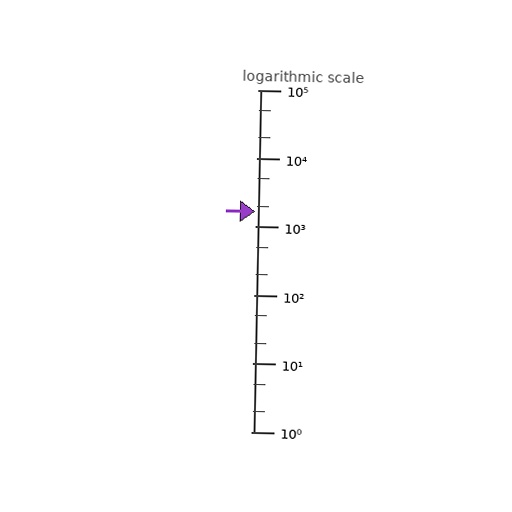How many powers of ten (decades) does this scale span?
The scale spans 5 decades, from 1 to 100000.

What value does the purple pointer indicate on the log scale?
The pointer indicates approximately 1700.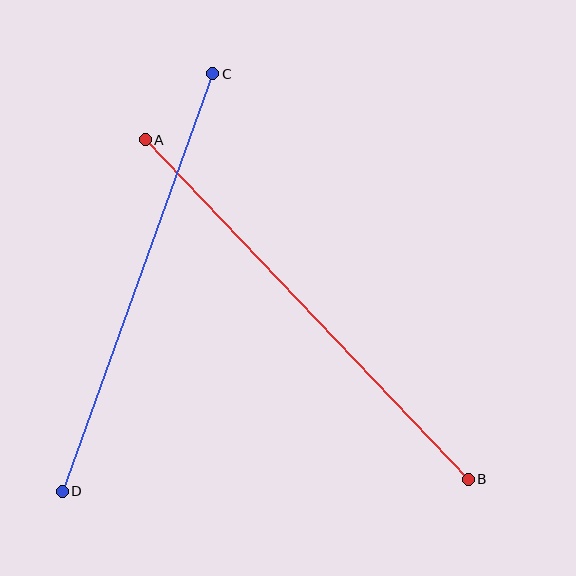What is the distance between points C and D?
The distance is approximately 444 pixels.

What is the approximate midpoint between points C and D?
The midpoint is at approximately (137, 283) pixels.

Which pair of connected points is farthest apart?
Points A and B are farthest apart.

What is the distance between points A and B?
The distance is approximately 469 pixels.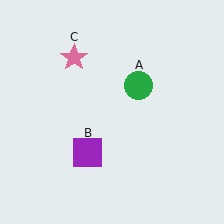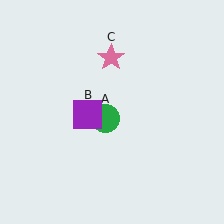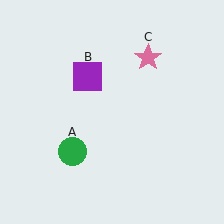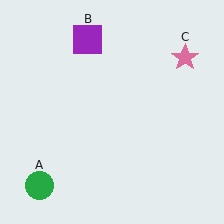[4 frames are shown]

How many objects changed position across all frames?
3 objects changed position: green circle (object A), purple square (object B), pink star (object C).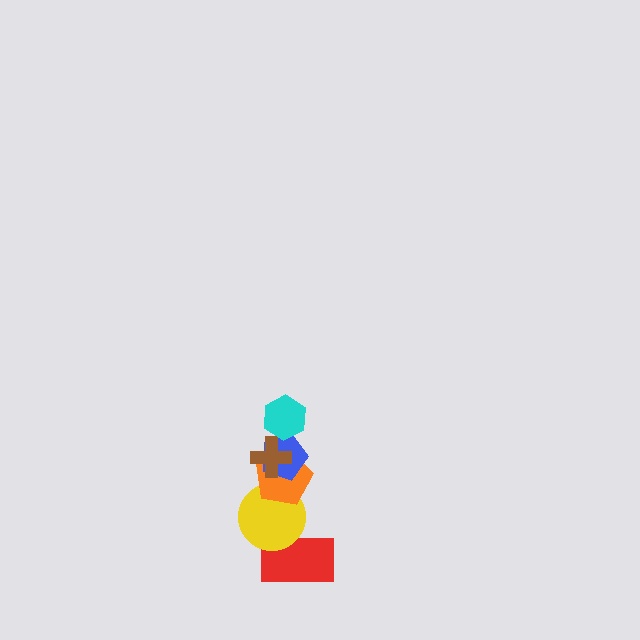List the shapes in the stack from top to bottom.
From top to bottom: the cyan hexagon, the brown cross, the blue pentagon, the orange pentagon, the yellow circle, the red rectangle.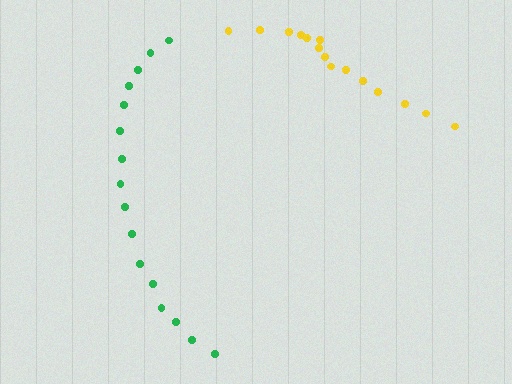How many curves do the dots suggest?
There are 2 distinct paths.